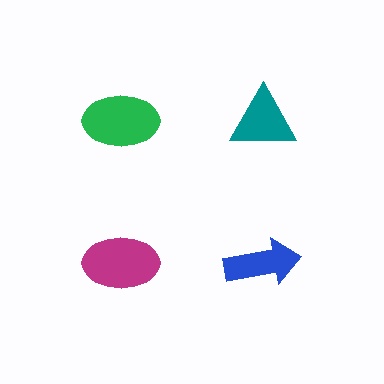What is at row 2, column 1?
A magenta ellipse.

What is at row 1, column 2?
A teal triangle.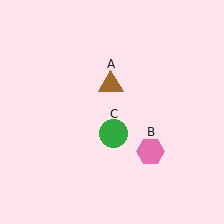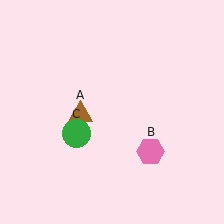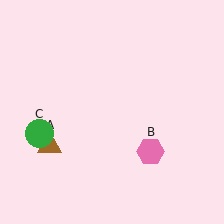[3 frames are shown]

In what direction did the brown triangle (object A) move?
The brown triangle (object A) moved down and to the left.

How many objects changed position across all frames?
2 objects changed position: brown triangle (object A), green circle (object C).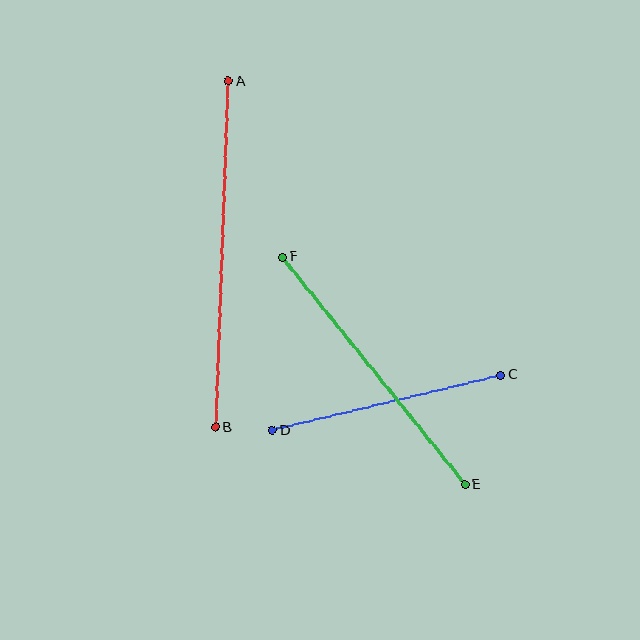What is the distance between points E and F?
The distance is approximately 291 pixels.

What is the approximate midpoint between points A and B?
The midpoint is at approximately (222, 254) pixels.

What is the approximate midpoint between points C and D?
The midpoint is at approximately (387, 403) pixels.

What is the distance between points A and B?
The distance is approximately 346 pixels.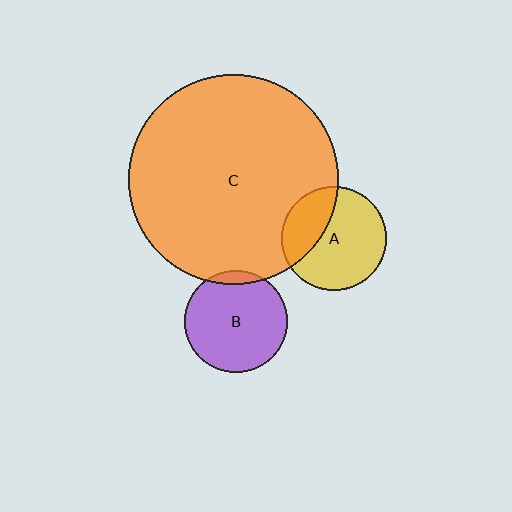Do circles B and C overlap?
Yes.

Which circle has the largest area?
Circle C (orange).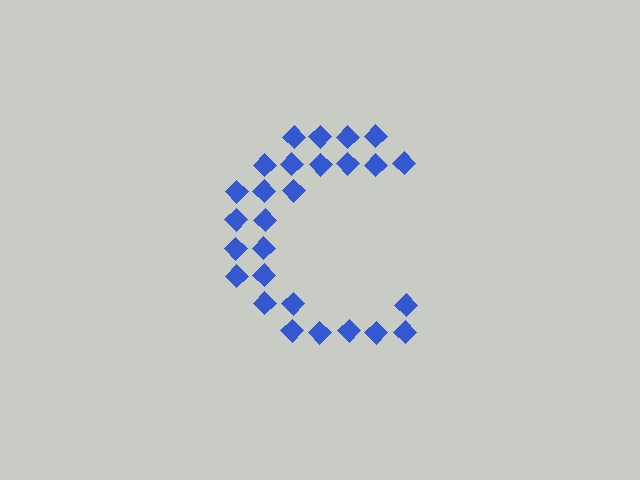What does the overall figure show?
The overall figure shows the letter C.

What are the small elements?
The small elements are diamonds.